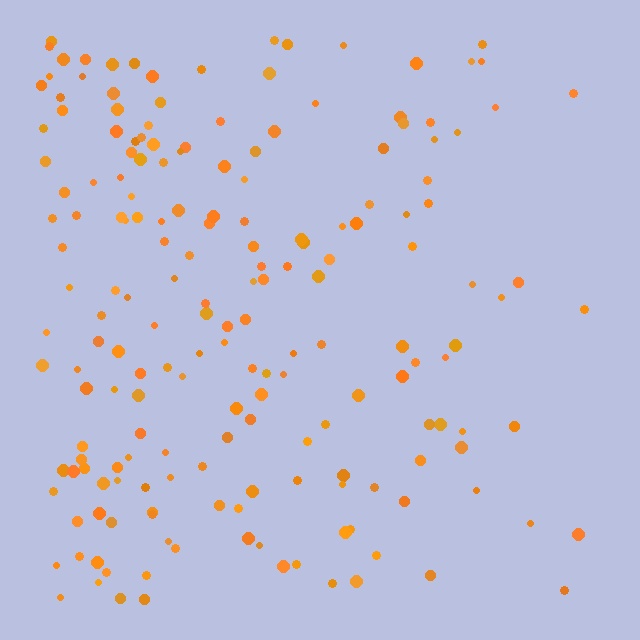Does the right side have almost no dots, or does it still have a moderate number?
Still a moderate number, just noticeably fewer than the left.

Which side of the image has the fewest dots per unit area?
The right.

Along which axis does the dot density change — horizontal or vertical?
Horizontal.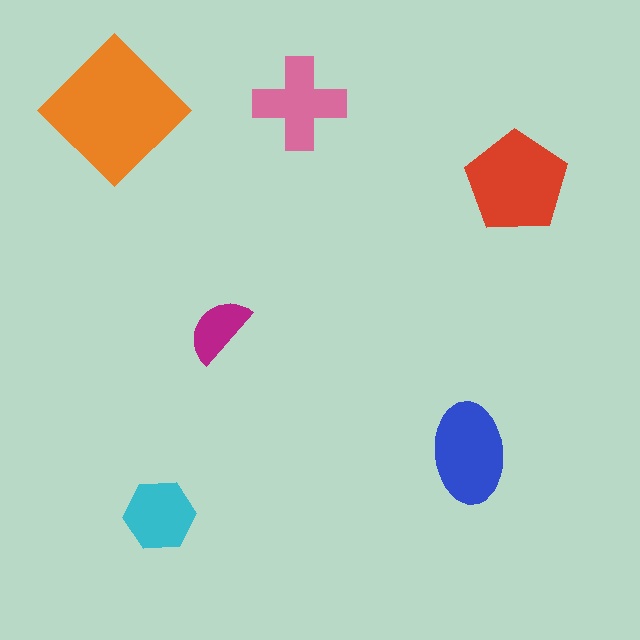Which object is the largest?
The orange diamond.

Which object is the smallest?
The magenta semicircle.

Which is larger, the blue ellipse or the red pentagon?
The red pentagon.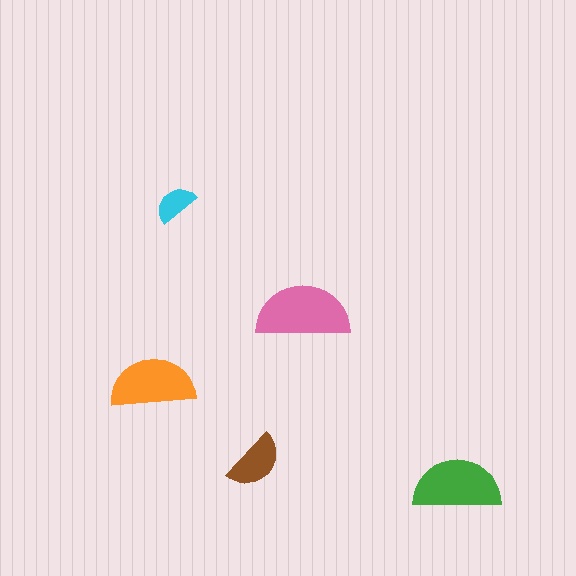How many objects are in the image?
There are 5 objects in the image.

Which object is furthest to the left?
The orange semicircle is leftmost.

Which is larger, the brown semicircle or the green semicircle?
The green one.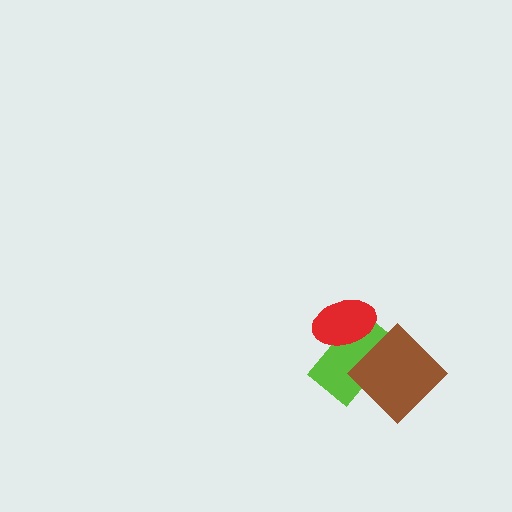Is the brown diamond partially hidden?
No, no other shape covers it.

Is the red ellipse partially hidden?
Yes, it is partially covered by another shape.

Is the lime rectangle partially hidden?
Yes, it is partially covered by another shape.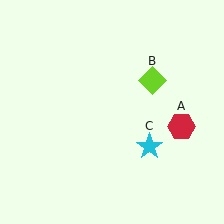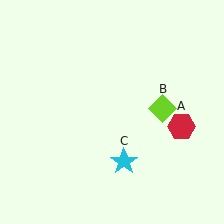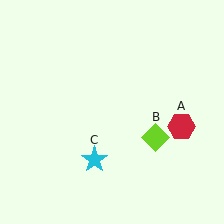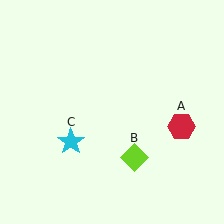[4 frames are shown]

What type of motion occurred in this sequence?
The lime diamond (object B), cyan star (object C) rotated clockwise around the center of the scene.